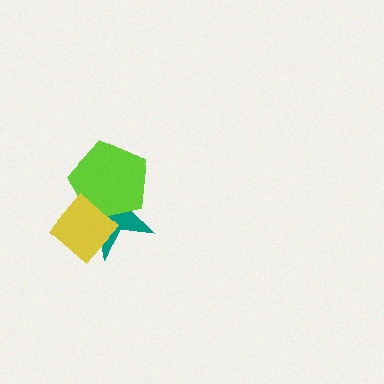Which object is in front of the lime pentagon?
The yellow diamond is in front of the lime pentagon.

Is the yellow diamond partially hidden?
No, no other shape covers it.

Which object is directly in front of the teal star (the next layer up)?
The lime pentagon is directly in front of the teal star.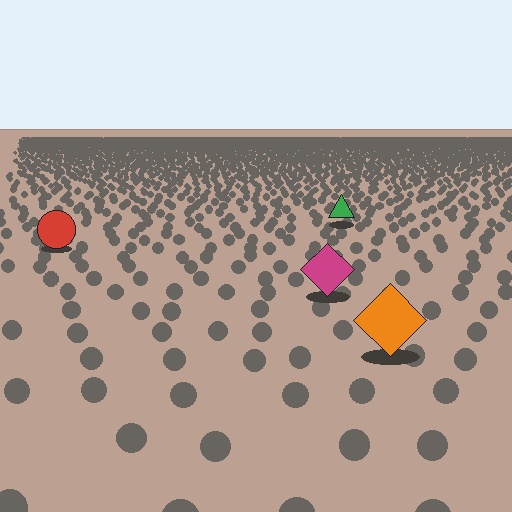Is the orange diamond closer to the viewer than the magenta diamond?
Yes. The orange diamond is closer — you can tell from the texture gradient: the ground texture is coarser near it.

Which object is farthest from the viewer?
The green triangle is farthest from the viewer. It appears smaller and the ground texture around it is denser.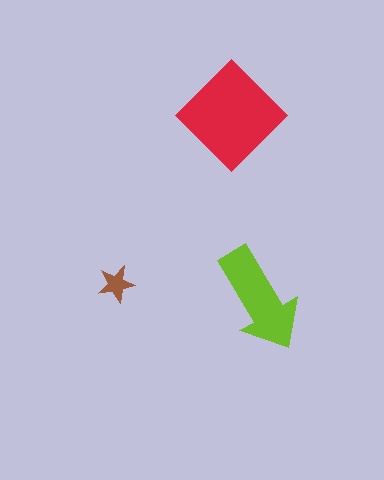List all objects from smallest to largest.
The brown star, the lime arrow, the red diamond.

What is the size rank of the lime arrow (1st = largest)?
2nd.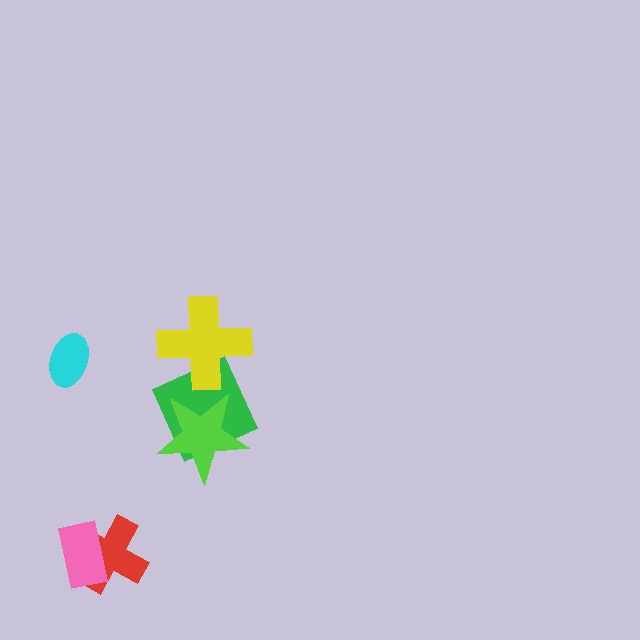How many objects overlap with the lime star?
1 object overlaps with the lime star.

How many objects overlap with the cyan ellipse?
0 objects overlap with the cyan ellipse.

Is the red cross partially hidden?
Yes, it is partially covered by another shape.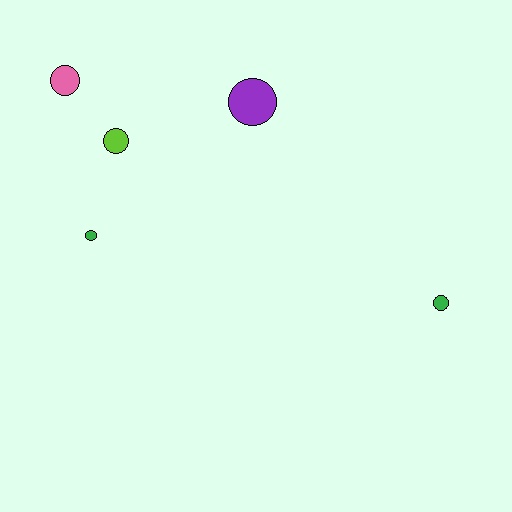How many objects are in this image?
There are 5 objects.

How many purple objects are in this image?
There is 1 purple object.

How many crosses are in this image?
There are no crosses.